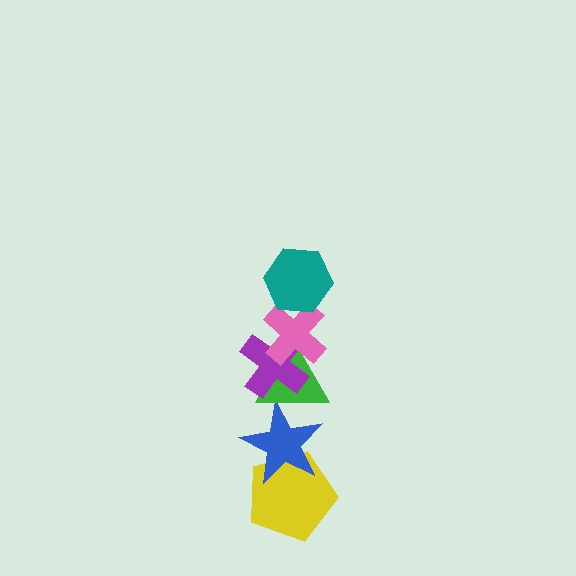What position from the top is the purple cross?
The purple cross is 3rd from the top.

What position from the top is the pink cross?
The pink cross is 2nd from the top.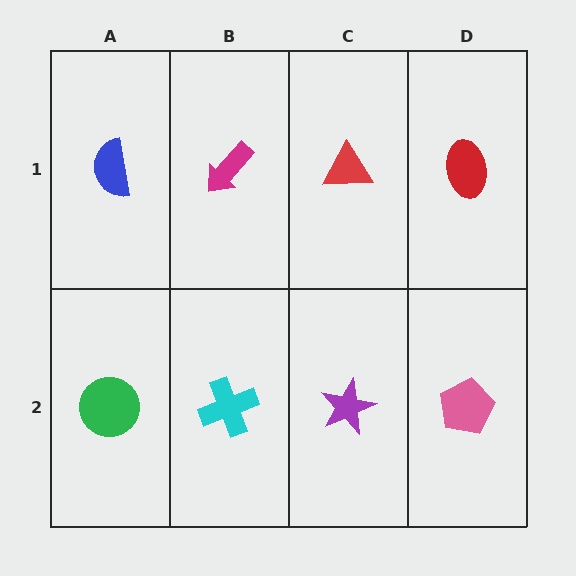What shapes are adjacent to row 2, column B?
A magenta arrow (row 1, column B), a green circle (row 2, column A), a purple star (row 2, column C).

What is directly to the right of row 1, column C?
A red ellipse.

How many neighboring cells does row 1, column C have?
3.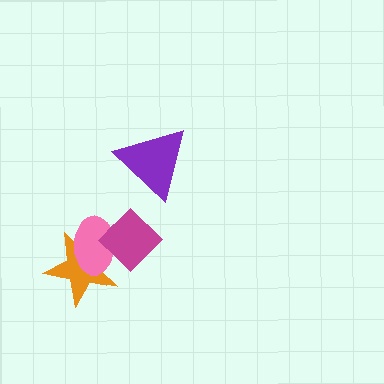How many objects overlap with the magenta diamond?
2 objects overlap with the magenta diamond.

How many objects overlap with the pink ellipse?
2 objects overlap with the pink ellipse.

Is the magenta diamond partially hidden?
No, no other shape covers it.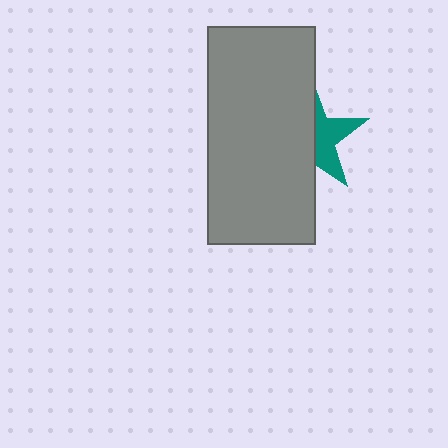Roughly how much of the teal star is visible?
A small part of it is visible (roughly 43%).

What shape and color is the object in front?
The object in front is a gray rectangle.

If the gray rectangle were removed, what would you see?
You would see the complete teal star.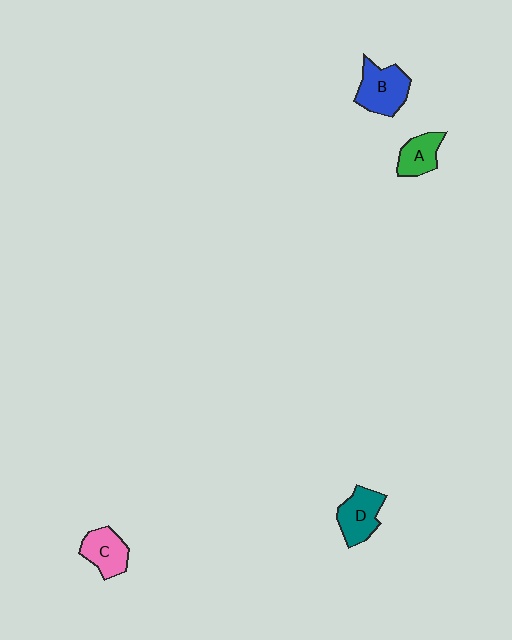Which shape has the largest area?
Shape B (blue).